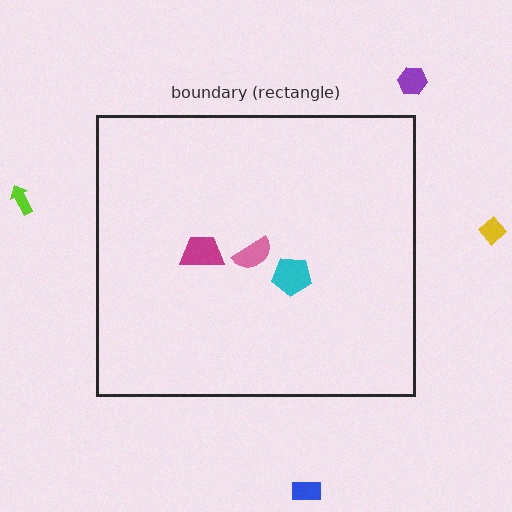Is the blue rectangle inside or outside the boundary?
Outside.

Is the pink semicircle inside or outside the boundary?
Inside.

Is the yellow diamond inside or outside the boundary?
Outside.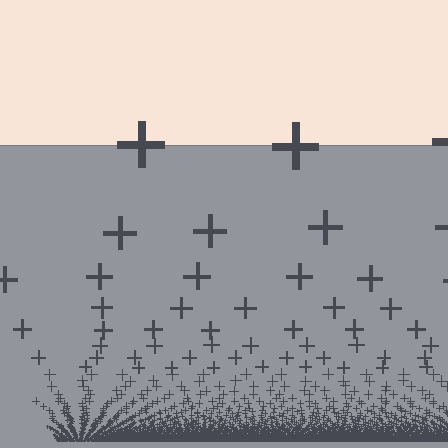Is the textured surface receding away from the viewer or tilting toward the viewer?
The surface appears to tilt toward the viewer. Texture elements get larger and sparser toward the top.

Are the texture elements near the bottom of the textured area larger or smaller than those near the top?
Smaller. The gradient is inverted — elements near the bottom are smaller and denser.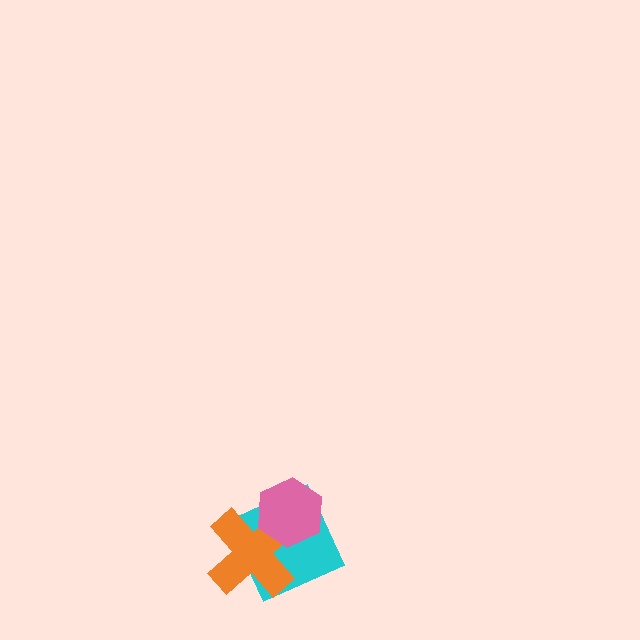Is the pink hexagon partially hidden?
No, no other shape covers it.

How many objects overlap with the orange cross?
2 objects overlap with the orange cross.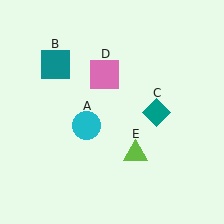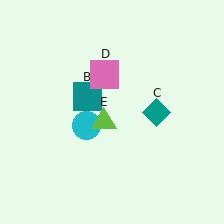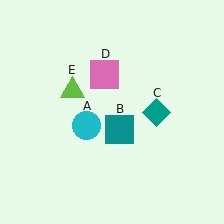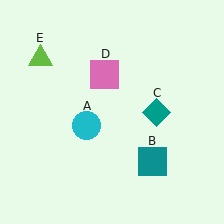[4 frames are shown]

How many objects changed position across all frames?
2 objects changed position: teal square (object B), lime triangle (object E).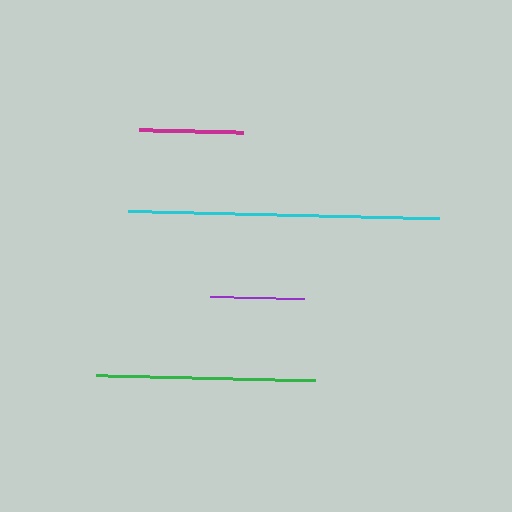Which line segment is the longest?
The cyan line is the longest at approximately 310 pixels.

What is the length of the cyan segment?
The cyan segment is approximately 310 pixels long.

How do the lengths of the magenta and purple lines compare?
The magenta and purple lines are approximately the same length.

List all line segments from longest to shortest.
From longest to shortest: cyan, green, magenta, purple.